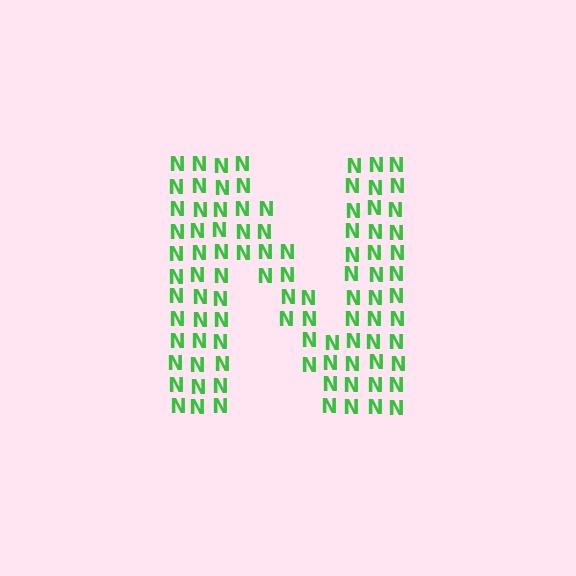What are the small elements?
The small elements are letter N's.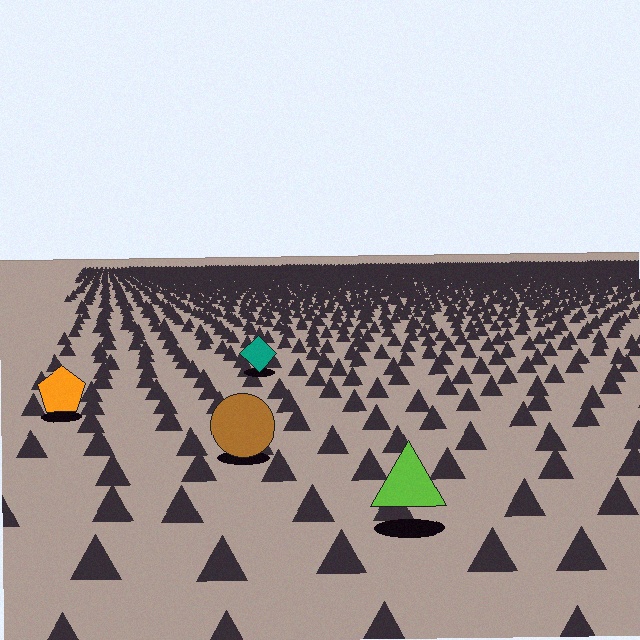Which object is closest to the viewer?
The lime triangle is closest. The texture marks near it are larger and more spread out.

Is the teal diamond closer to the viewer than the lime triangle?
No. The lime triangle is closer — you can tell from the texture gradient: the ground texture is coarser near it.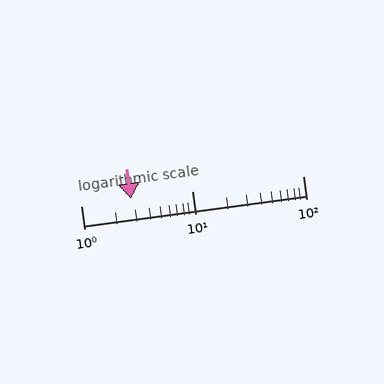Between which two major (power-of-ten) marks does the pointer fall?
The pointer is between 1 and 10.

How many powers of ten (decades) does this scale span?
The scale spans 2 decades, from 1 to 100.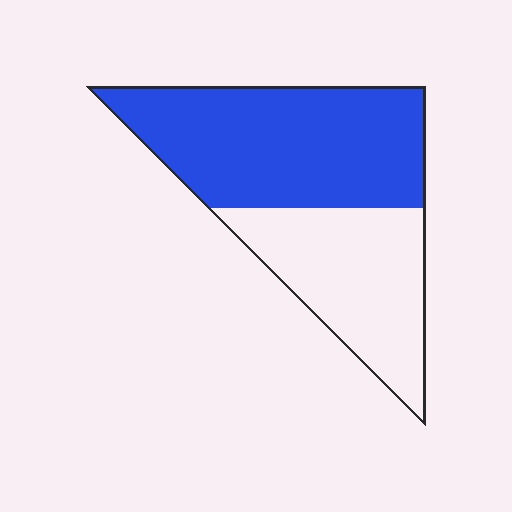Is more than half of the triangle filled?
Yes.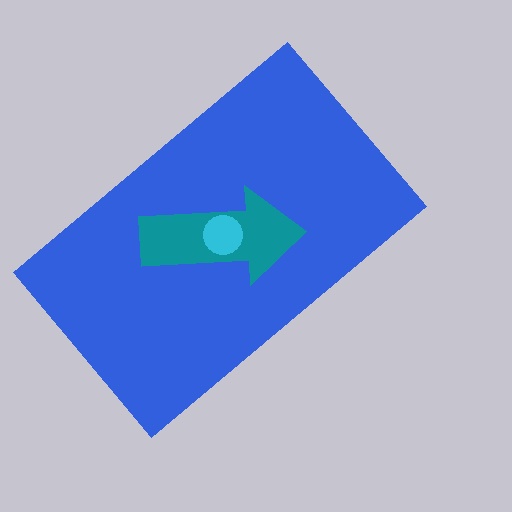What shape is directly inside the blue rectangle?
The teal arrow.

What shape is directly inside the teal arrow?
The cyan circle.